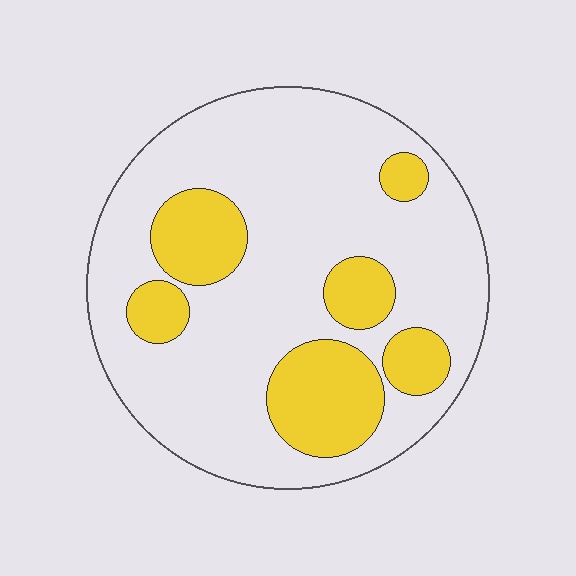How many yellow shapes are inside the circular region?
6.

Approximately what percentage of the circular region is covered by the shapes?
Approximately 25%.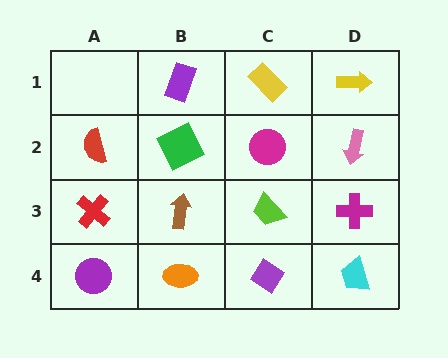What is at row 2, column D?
A pink arrow.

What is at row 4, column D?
A cyan trapezoid.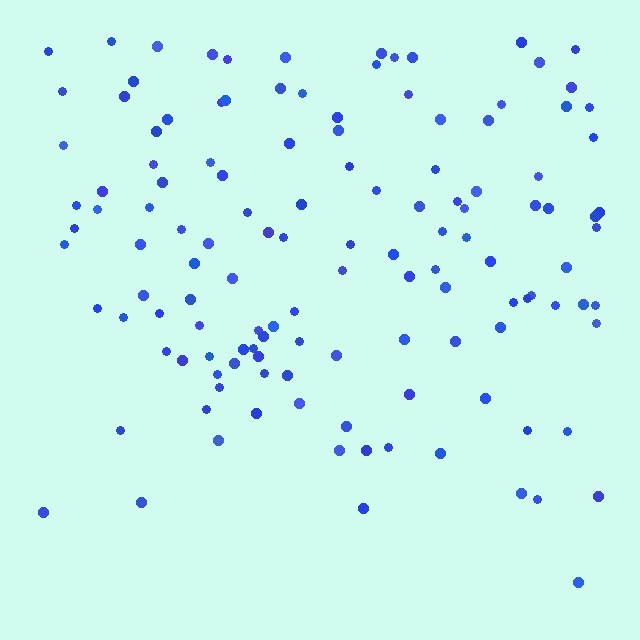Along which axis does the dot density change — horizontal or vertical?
Vertical.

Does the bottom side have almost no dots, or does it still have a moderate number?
Still a moderate number, just noticeably fewer than the top.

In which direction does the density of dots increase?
From bottom to top, with the top side densest.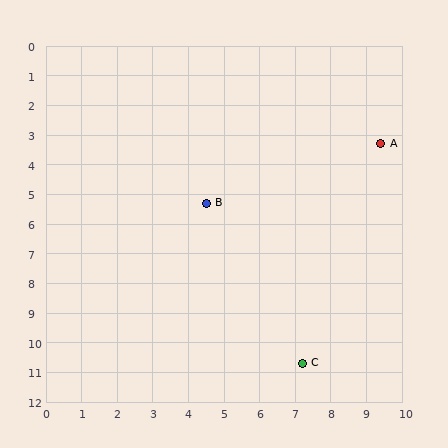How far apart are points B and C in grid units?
Points B and C are about 6.0 grid units apart.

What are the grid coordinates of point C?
Point C is at approximately (7.2, 10.7).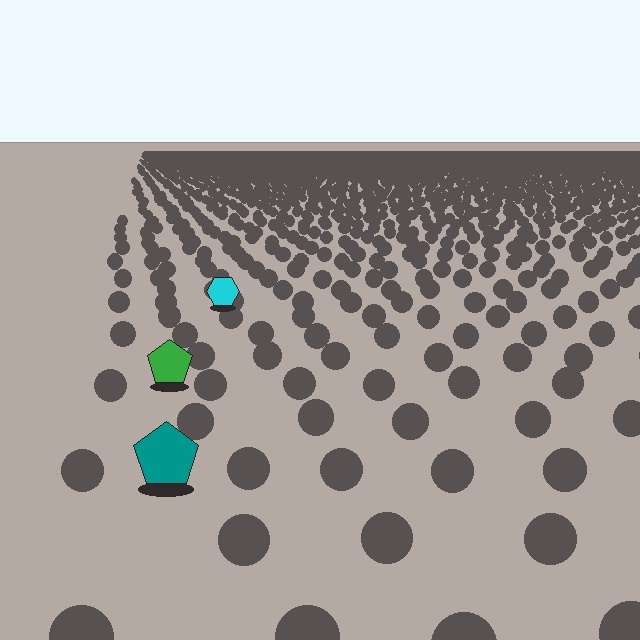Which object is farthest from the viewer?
The cyan hexagon is farthest from the viewer. It appears smaller and the ground texture around it is denser.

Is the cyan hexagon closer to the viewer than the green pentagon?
No. The green pentagon is closer — you can tell from the texture gradient: the ground texture is coarser near it.